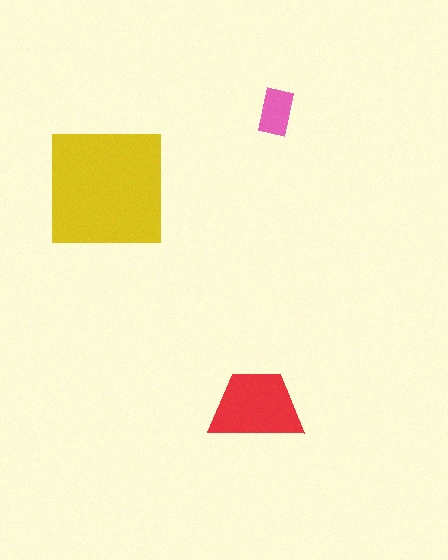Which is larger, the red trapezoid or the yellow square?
The yellow square.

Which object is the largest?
The yellow square.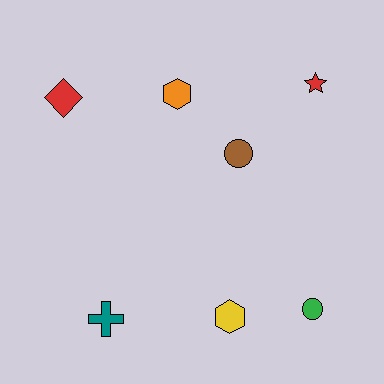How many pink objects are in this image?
There are no pink objects.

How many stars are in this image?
There is 1 star.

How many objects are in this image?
There are 7 objects.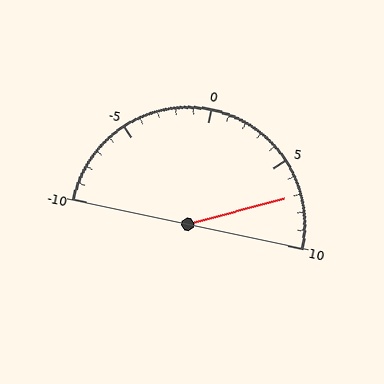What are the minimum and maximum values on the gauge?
The gauge ranges from -10 to 10.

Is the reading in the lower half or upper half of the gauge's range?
The reading is in the upper half of the range (-10 to 10).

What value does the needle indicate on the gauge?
The needle indicates approximately 7.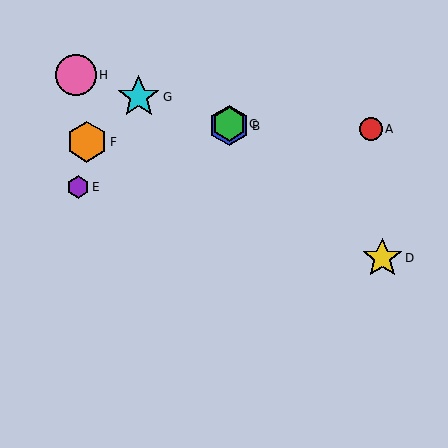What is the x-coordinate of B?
Object B is at x≈229.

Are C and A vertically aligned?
No, C is at x≈229 and A is at x≈371.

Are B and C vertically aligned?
Yes, both are at x≈229.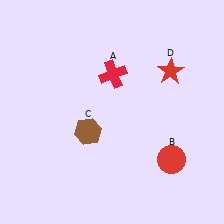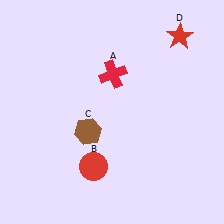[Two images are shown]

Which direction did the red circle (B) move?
The red circle (B) moved left.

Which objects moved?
The objects that moved are: the red circle (B), the red star (D).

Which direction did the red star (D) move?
The red star (D) moved up.